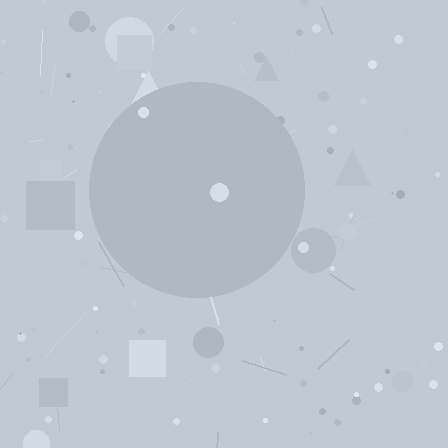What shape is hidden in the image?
A circle is hidden in the image.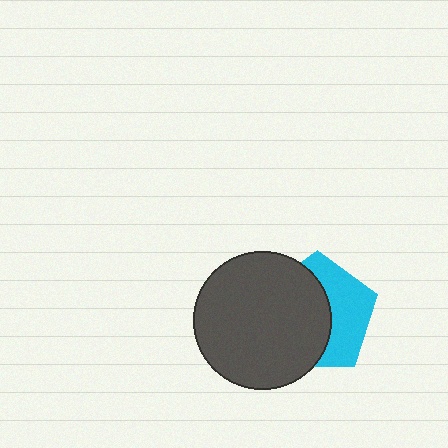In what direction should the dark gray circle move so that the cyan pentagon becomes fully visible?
The dark gray circle should move left. That is the shortest direction to clear the overlap and leave the cyan pentagon fully visible.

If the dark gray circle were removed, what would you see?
You would see the complete cyan pentagon.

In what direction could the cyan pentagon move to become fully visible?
The cyan pentagon could move right. That would shift it out from behind the dark gray circle entirely.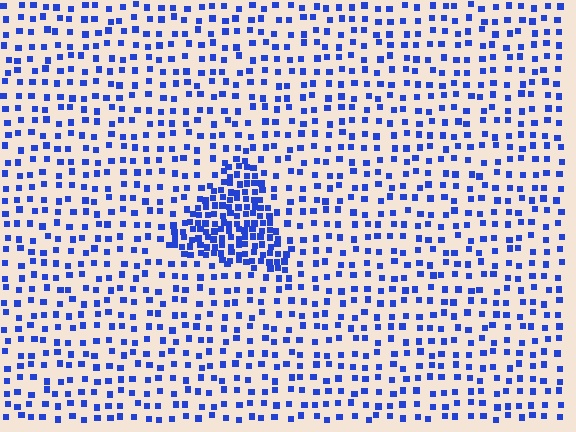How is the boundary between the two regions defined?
The boundary is defined by a change in element density (approximately 2.7x ratio). All elements are the same color, size, and shape.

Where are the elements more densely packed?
The elements are more densely packed inside the triangle boundary.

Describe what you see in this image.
The image contains small blue elements arranged at two different densities. A triangle-shaped region is visible where the elements are more densely packed than the surrounding area.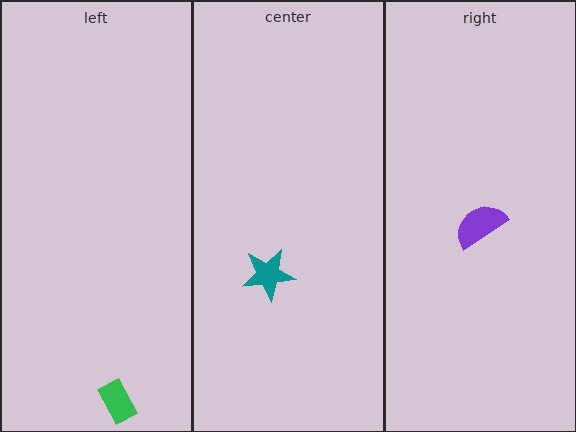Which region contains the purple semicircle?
The right region.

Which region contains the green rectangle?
The left region.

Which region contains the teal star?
The center region.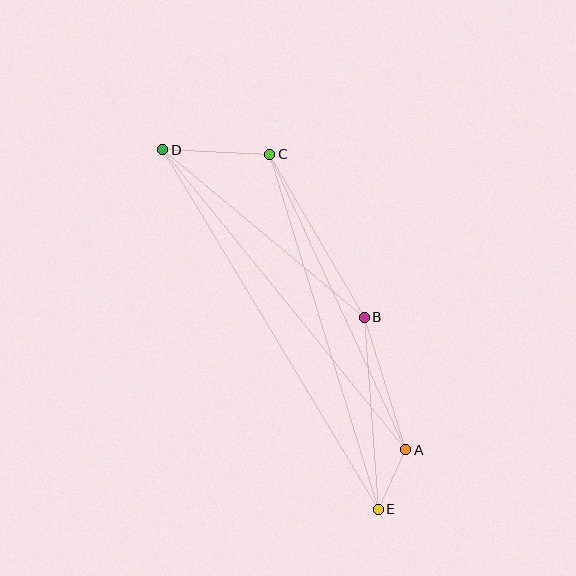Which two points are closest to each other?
Points A and E are closest to each other.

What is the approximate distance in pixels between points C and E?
The distance between C and E is approximately 371 pixels.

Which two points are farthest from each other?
Points D and E are farthest from each other.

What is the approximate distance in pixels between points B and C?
The distance between B and C is approximately 188 pixels.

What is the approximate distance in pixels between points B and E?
The distance between B and E is approximately 193 pixels.